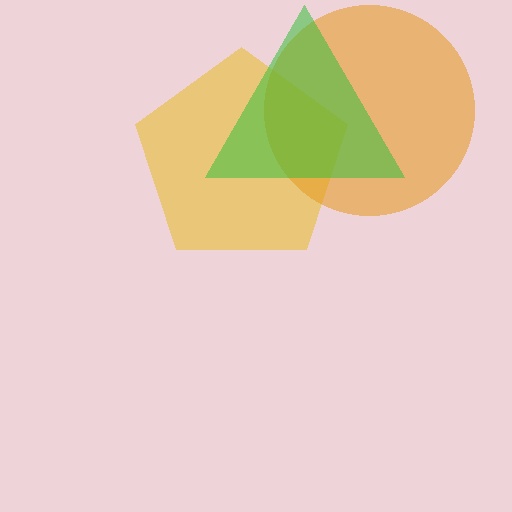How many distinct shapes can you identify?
There are 3 distinct shapes: a yellow pentagon, an orange circle, a green triangle.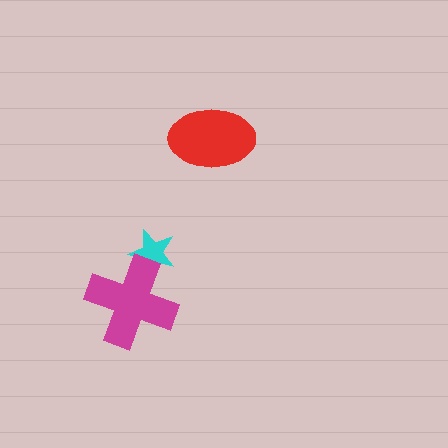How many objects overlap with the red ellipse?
0 objects overlap with the red ellipse.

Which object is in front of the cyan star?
The magenta cross is in front of the cyan star.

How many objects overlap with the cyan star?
1 object overlaps with the cyan star.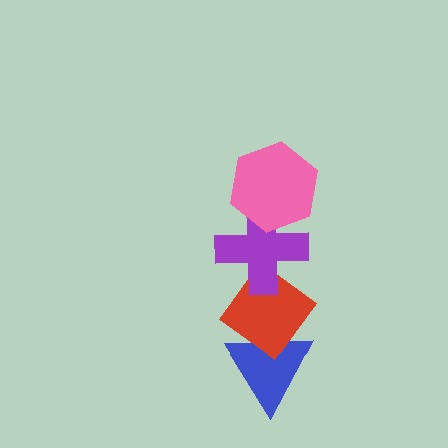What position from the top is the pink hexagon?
The pink hexagon is 1st from the top.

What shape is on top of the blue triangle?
The red diamond is on top of the blue triangle.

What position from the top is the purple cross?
The purple cross is 2nd from the top.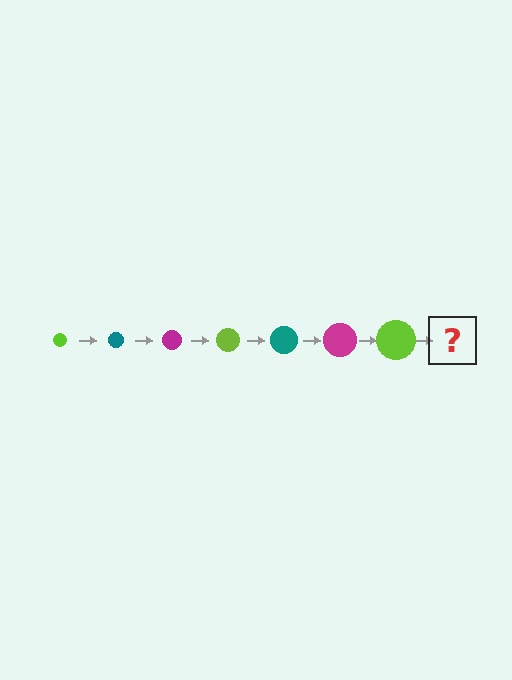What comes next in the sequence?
The next element should be a teal circle, larger than the previous one.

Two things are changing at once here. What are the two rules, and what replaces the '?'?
The two rules are that the circle grows larger each step and the color cycles through lime, teal, and magenta. The '?' should be a teal circle, larger than the previous one.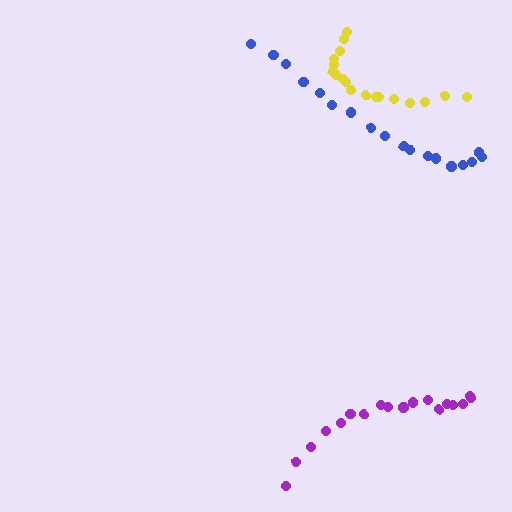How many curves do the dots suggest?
There are 3 distinct paths.